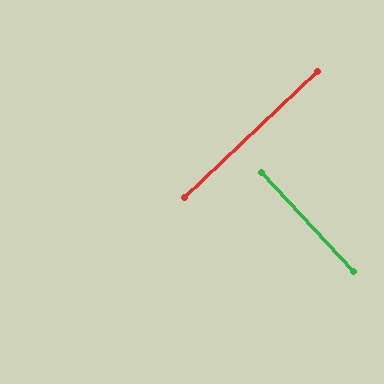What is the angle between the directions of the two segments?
Approximately 89 degrees.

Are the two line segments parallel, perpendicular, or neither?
Perpendicular — they meet at approximately 89°.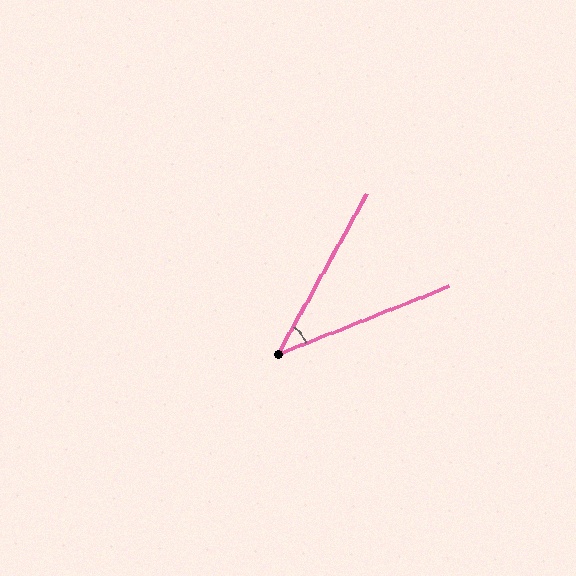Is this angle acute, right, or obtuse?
It is acute.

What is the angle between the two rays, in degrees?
Approximately 39 degrees.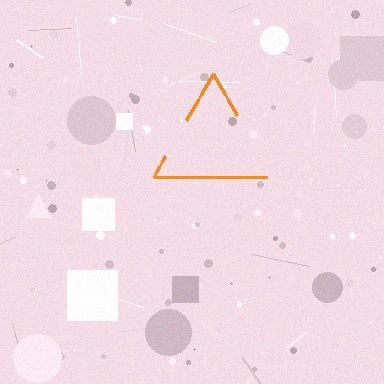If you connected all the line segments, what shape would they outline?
They would outline a triangle.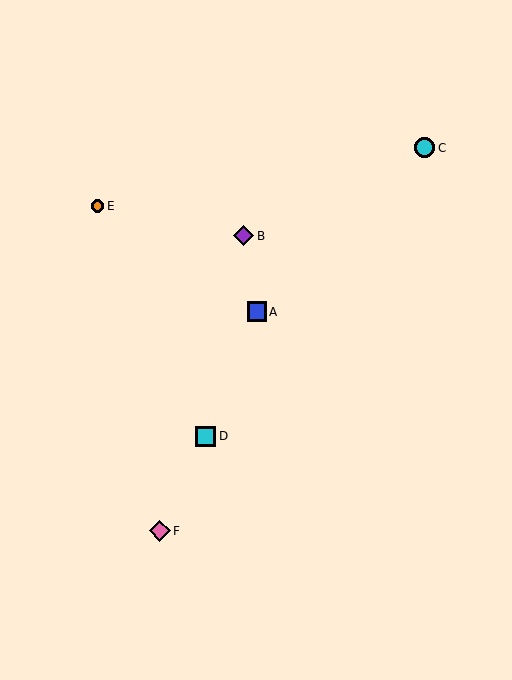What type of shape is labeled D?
Shape D is a cyan square.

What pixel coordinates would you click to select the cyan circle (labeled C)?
Click at (425, 148) to select the cyan circle C.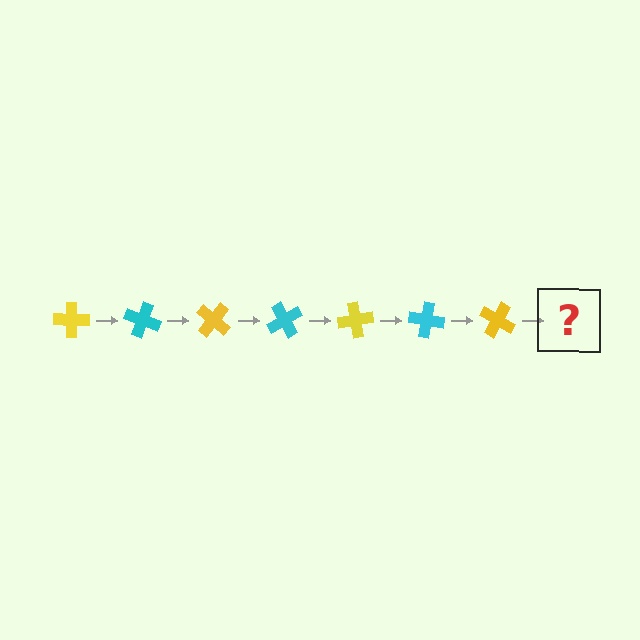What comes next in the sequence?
The next element should be a cyan cross, rotated 140 degrees from the start.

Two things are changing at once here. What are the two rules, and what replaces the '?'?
The two rules are that it rotates 20 degrees each step and the color cycles through yellow and cyan. The '?' should be a cyan cross, rotated 140 degrees from the start.